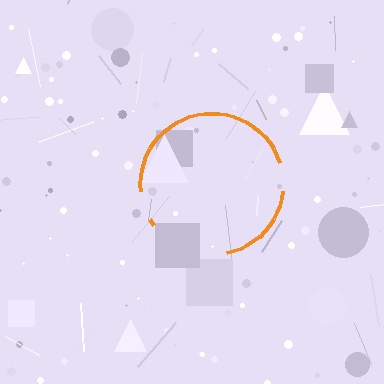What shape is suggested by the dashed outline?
The dashed outline suggests a circle.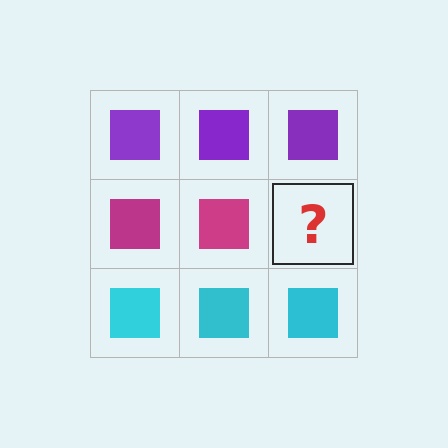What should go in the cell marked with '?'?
The missing cell should contain a magenta square.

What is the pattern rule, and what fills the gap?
The rule is that each row has a consistent color. The gap should be filled with a magenta square.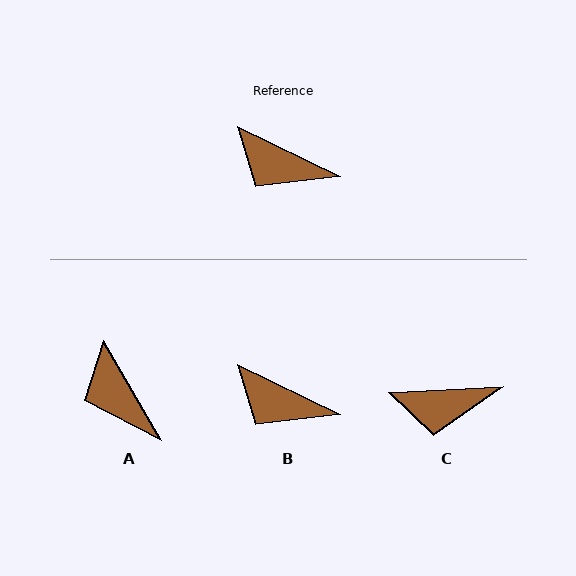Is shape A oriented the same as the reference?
No, it is off by about 34 degrees.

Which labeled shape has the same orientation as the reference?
B.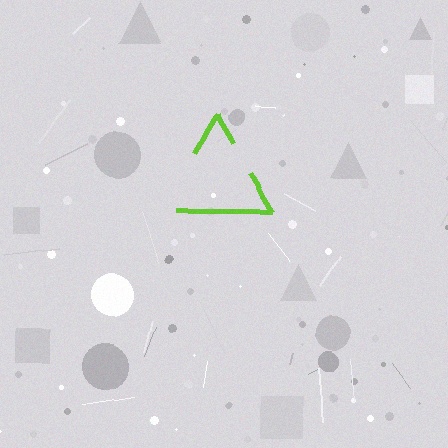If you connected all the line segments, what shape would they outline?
They would outline a triangle.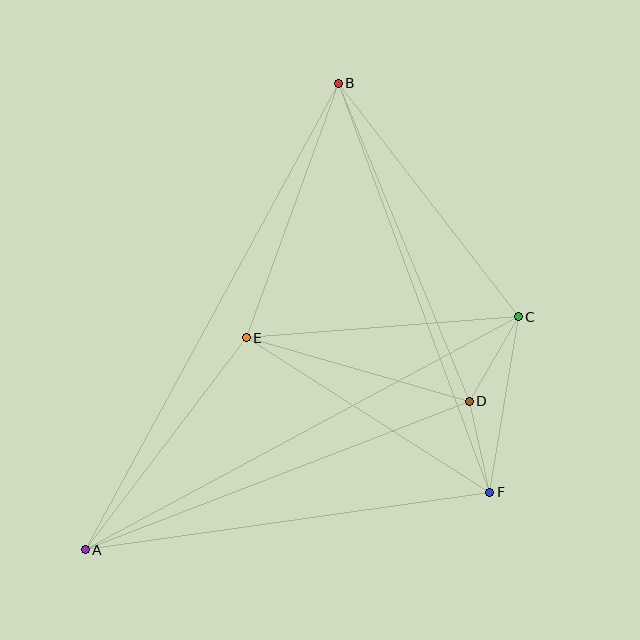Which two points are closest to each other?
Points D and F are closest to each other.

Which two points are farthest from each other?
Points A and B are farthest from each other.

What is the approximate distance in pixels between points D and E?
The distance between D and E is approximately 231 pixels.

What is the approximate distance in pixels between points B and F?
The distance between B and F is approximately 436 pixels.